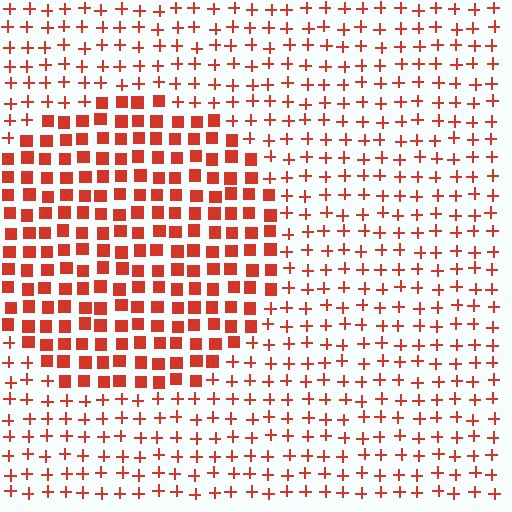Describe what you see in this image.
The image is filled with small red elements arranged in a uniform grid. A circle-shaped region contains squares, while the surrounding area contains plus signs. The boundary is defined purely by the change in element shape.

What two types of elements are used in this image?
The image uses squares inside the circle region and plus signs outside it.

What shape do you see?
I see a circle.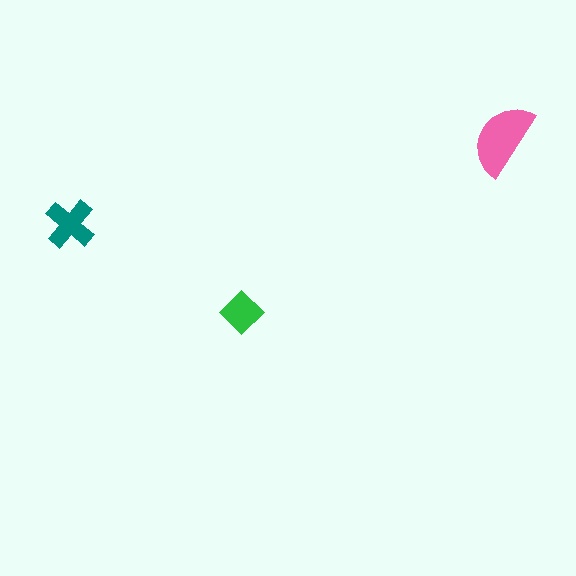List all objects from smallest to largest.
The green diamond, the teal cross, the pink semicircle.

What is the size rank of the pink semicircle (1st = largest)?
1st.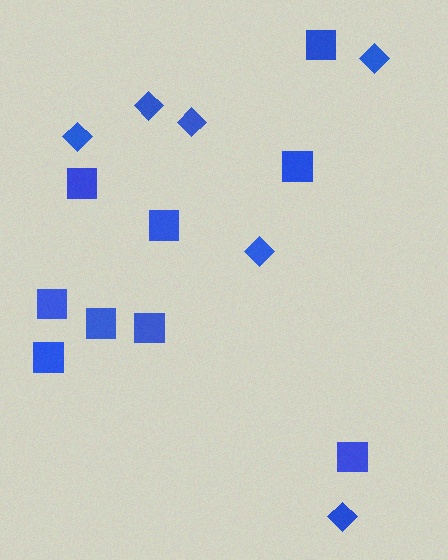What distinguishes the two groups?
There are 2 groups: one group of squares (9) and one group of diamonds (6).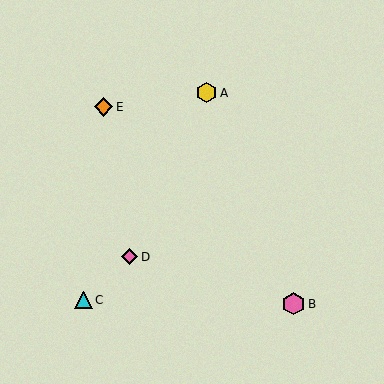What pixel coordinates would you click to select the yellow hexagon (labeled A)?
Click at (207, 93) to select the yellow hexagon A.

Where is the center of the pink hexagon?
The center of the pink hexagon is at (294, 304).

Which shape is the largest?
The pink hexagon (labeled B) is the largest.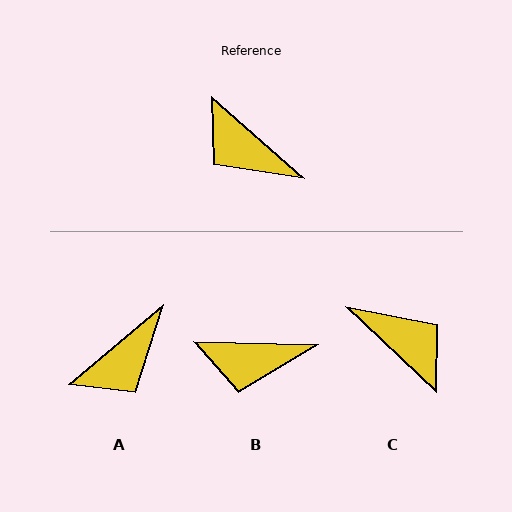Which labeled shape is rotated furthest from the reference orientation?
C, about 178 degrees away.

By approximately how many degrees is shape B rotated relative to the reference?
Approximately 40 degrees counter-clockwise.